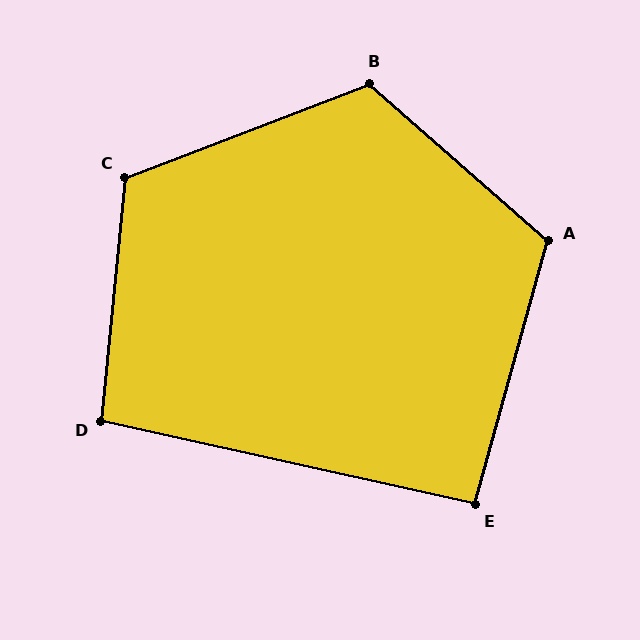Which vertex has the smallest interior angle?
E, at approximately 93 degrees.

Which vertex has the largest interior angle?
B, at approximately 118 degrees.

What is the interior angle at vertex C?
Approximately 117 degrees (obtuse).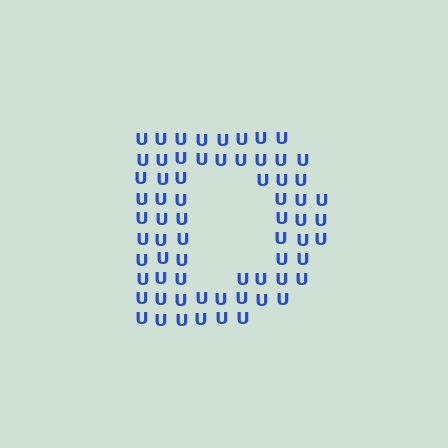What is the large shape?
The large shape is the letter D.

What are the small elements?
The small elements are letter U's.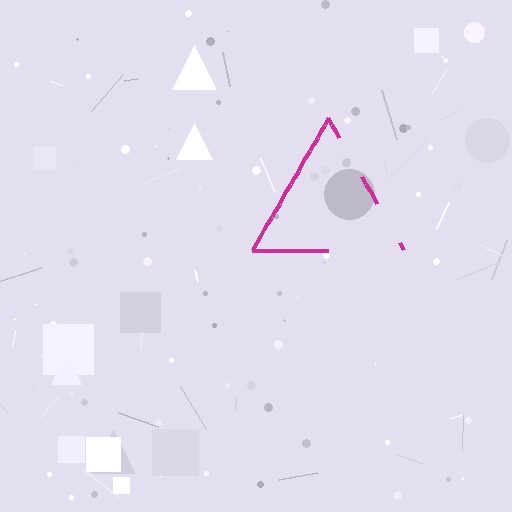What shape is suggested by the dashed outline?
The dashed outline suggests a triangle.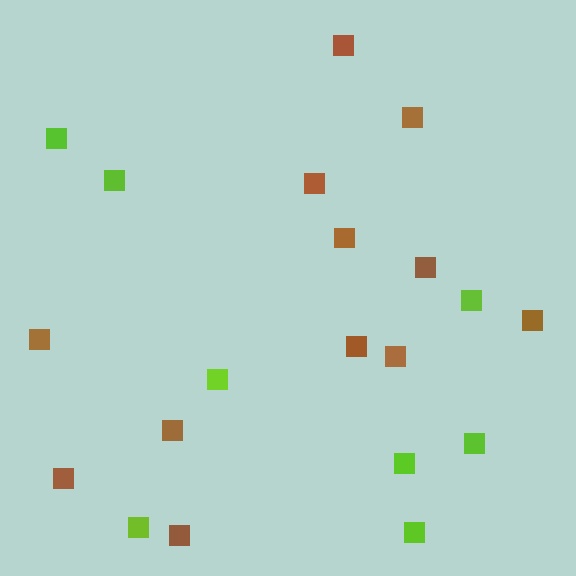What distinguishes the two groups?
There are 2 groups: one group of brown squares (12) and one group of lime squares (8).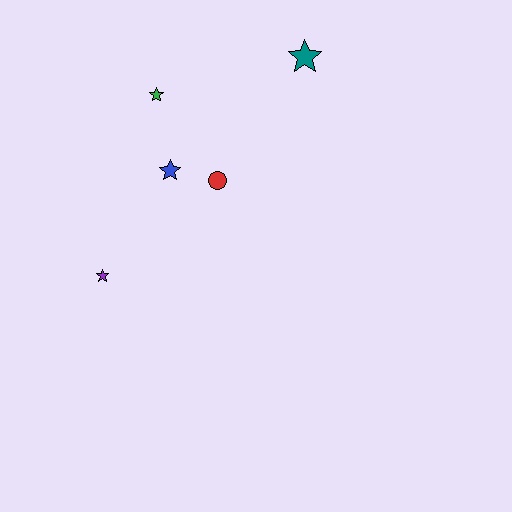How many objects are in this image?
There are 5 objects.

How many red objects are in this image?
There is 1 red object.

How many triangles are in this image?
There are no triangles.